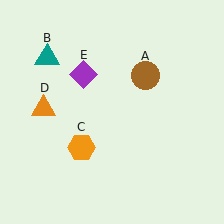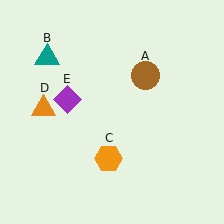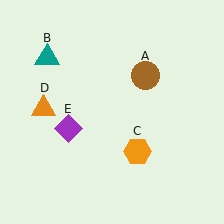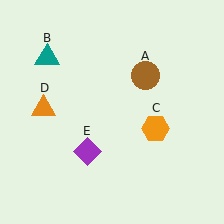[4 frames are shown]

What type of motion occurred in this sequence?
The orange hexagon (object C), purple diamond (object E) rotated counterclockwise around the center of the scene.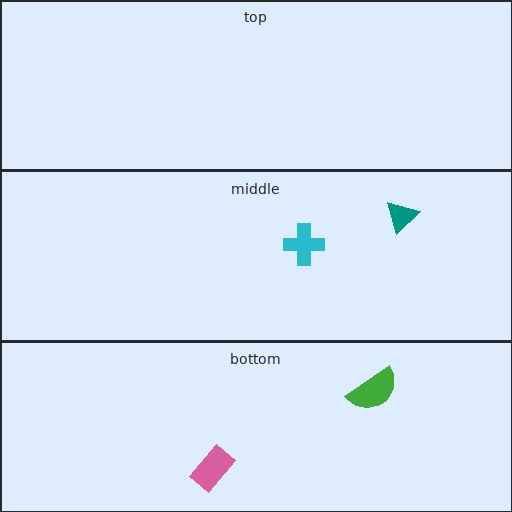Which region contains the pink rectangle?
The bottom region.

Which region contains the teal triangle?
The middle region.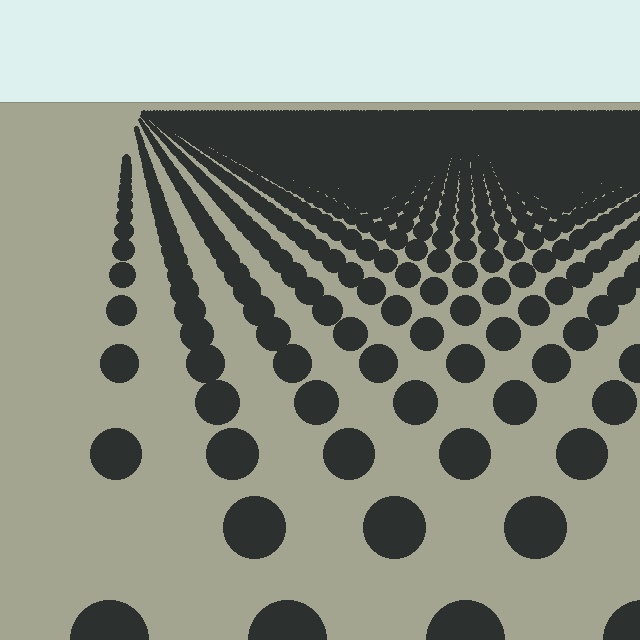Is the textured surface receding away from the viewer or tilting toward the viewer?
The surface is receding away from the viewer. Texture elements get smaller and denser toward the top.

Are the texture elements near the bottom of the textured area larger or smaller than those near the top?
Larger. Near the bottom, elements are closer to the viewer and appear at a bigger on-screen size.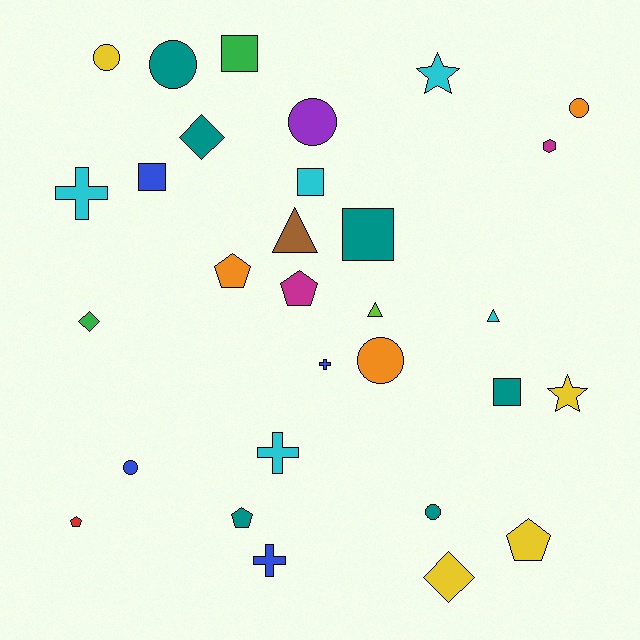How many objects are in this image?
There are 30 objects.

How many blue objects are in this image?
There are 4 blue objects.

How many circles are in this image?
There are 7 circles.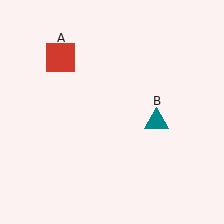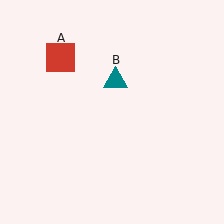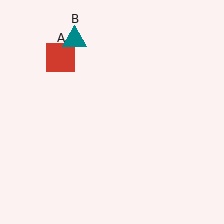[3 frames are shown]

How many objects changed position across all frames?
1 object changed position: teal triangle (object B).